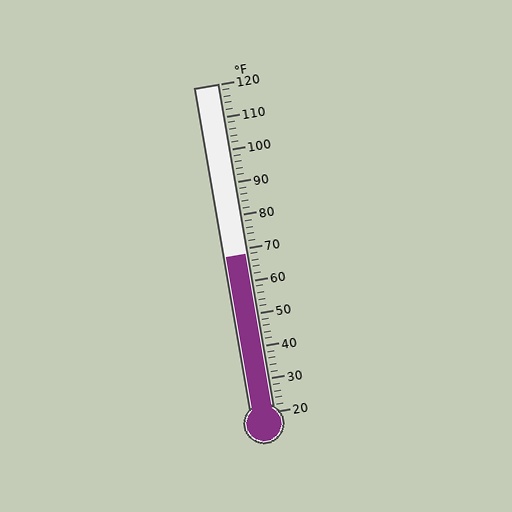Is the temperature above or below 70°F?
The temperature is below 70°F.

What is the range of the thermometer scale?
The thermometer scale ranges from 20°F to 120°F.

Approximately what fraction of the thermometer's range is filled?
The thermometer is filled to approximately 50% of its range.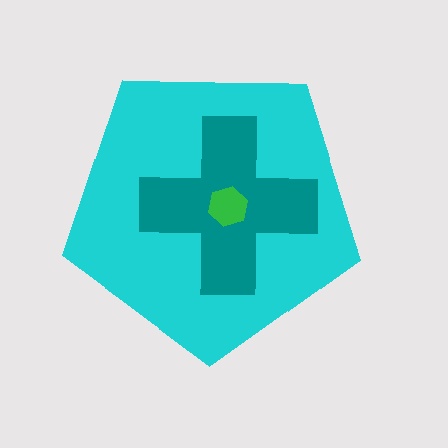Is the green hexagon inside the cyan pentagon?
Yes.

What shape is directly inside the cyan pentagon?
The teal cross.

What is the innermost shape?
The green hexagon.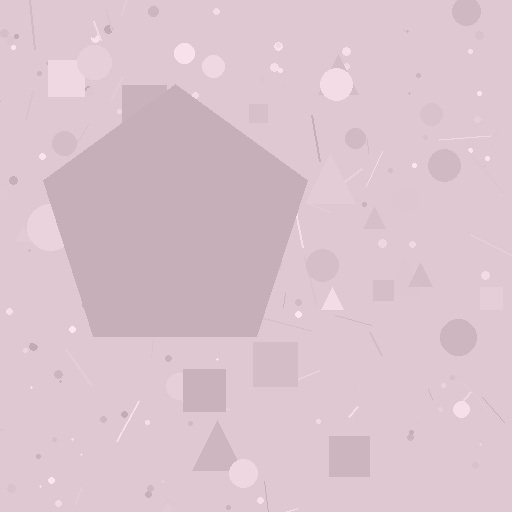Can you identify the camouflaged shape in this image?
The camouflaged shape is a pentagon.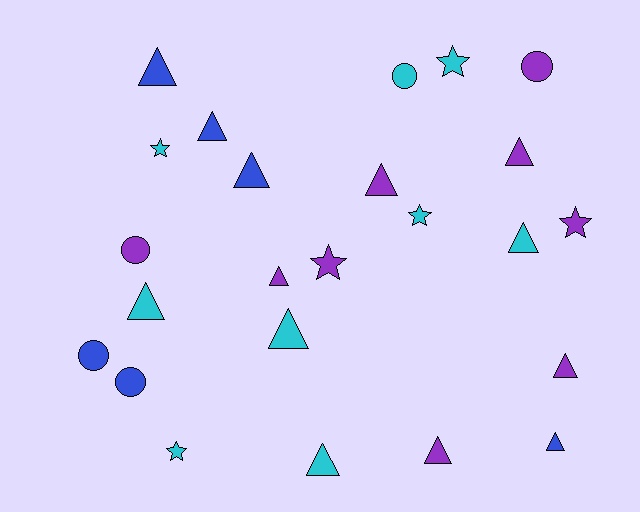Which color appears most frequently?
Cyan, with 9 objects.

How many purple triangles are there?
There are 5 purple triangles.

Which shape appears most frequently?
Triangle, with 13 objects.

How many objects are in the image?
There are 24 objects.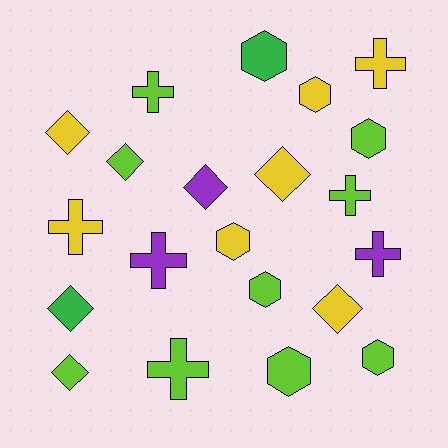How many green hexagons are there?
There is 1 green hexagon.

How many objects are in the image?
There are 21 objects.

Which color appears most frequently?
Lime, with 9 objects.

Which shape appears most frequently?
Diamond, with 7 objects.